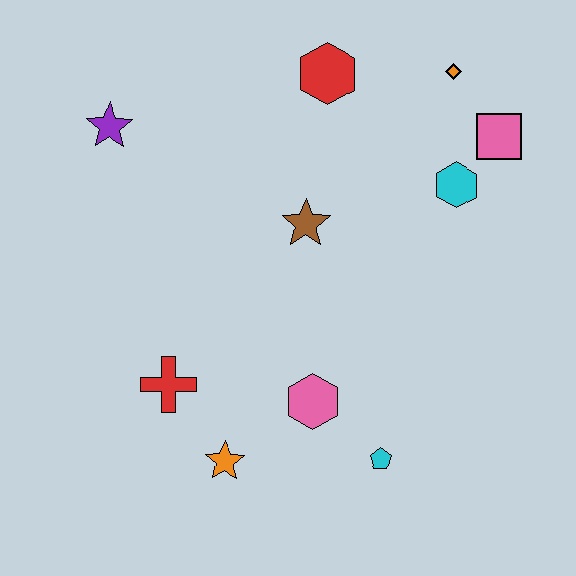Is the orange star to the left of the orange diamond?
Yes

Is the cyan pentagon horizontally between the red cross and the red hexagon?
No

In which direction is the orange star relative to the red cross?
The orange star is below the red cross.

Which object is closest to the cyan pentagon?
The pink hexagon is closest to the cyan pentagon.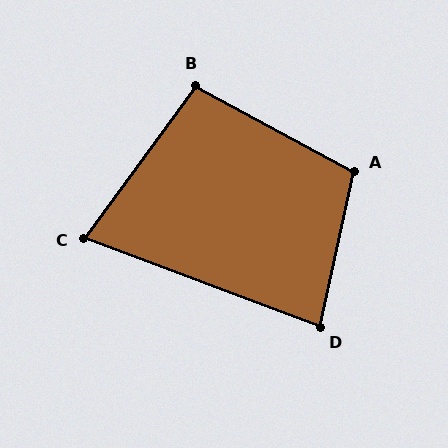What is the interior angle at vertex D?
Approximately 82 degrees (acute).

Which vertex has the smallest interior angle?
C, at approximately 74 degrees.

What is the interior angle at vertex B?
Approximately 98 degrees (obtuse).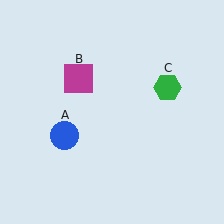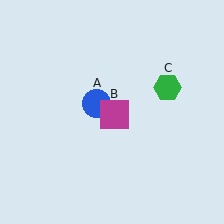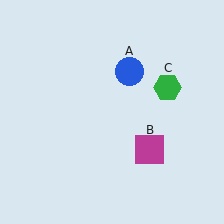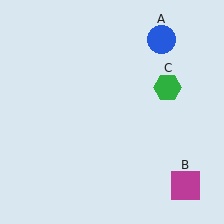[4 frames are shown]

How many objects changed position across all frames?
2 objects changed position: blue circle (object A), magenta square (object B).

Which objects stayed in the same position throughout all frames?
Green hexagon (object C) remained stationary.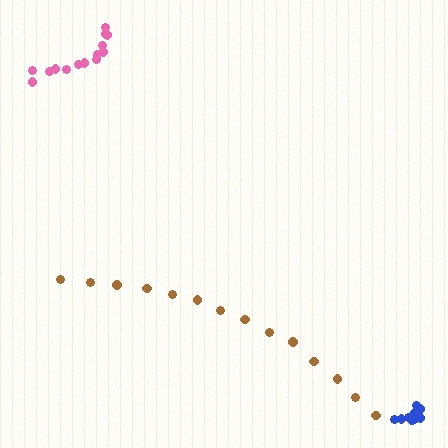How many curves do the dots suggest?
There are 3 distinct paths.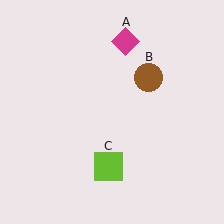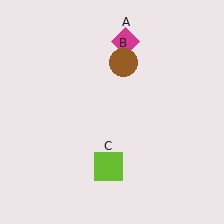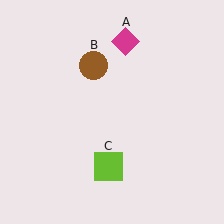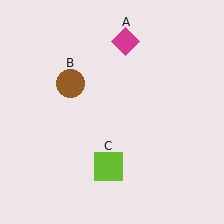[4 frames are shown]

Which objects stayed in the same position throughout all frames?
Magenta diamond (object A) and lime square (object C) remained stationary.